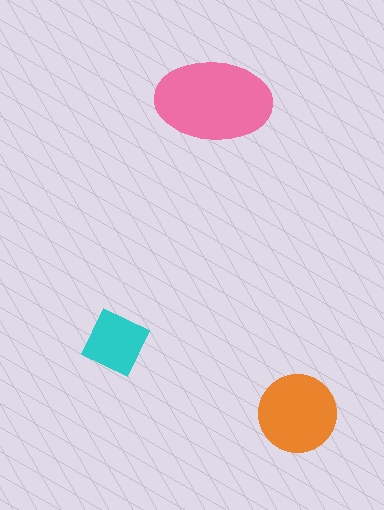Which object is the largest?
The pink ellipse.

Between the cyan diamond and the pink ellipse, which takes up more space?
The pink ellipse.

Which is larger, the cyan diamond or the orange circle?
The orange circle.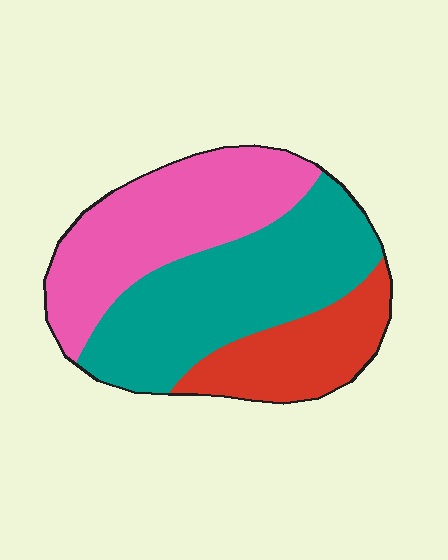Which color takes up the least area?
Red, at roughly 20%.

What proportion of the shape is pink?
Pink takes up about three eighths (3/8) of the shape.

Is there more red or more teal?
Teal.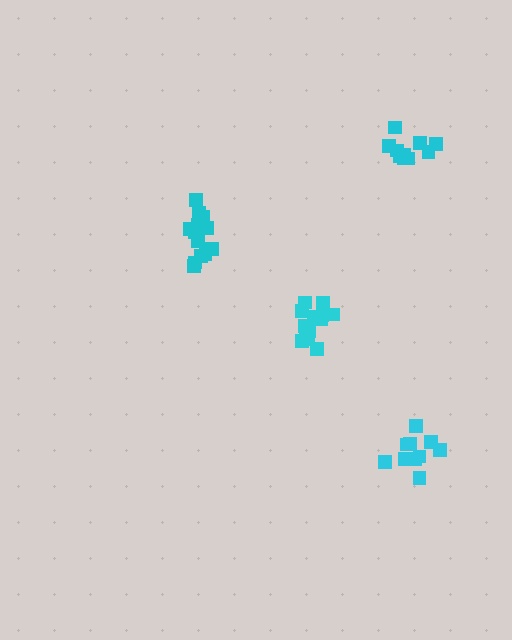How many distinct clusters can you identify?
There are 4 distinct clusters.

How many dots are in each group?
Group 1: 13 dots, Group 2: 13 dots, Group 3: 10 dots, Group 4: 10 dots (46 total).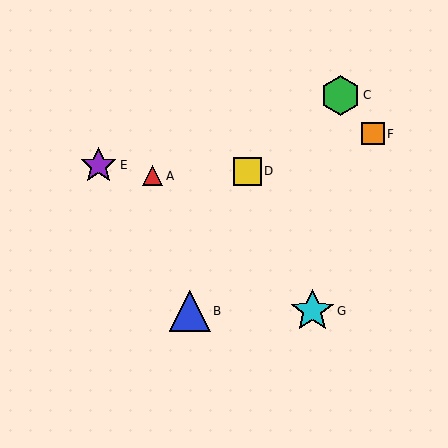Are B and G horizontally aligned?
Yes, both are at y≈311.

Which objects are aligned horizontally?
Objects B, G are aligned horizontally.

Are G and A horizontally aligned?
No, G is at y≈311 and A is at y≈176.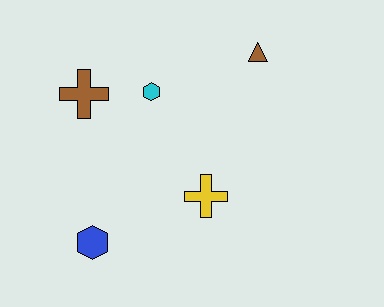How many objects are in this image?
There are 5 objects.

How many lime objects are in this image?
There are no lime objects.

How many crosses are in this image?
There are 2 crosses.